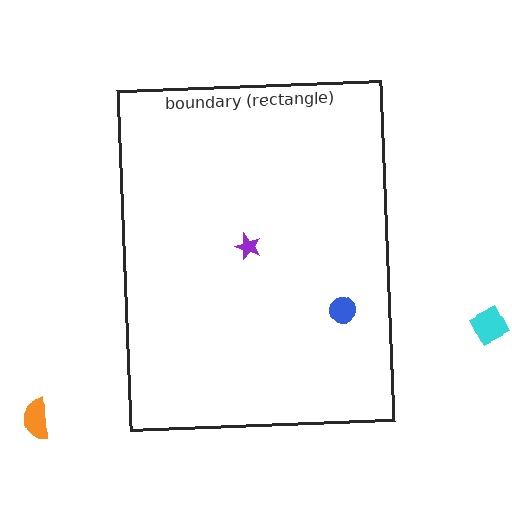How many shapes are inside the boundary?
2 inside, 2 outside.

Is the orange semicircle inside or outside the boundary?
Outside.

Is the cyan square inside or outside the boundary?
Outside.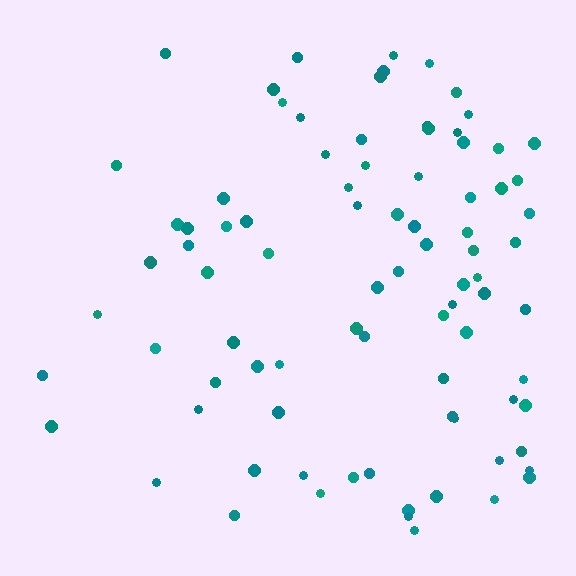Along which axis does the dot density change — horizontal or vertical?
Horizontal.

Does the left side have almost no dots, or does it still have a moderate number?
Still a moderate number, just noticeably fewer than the right.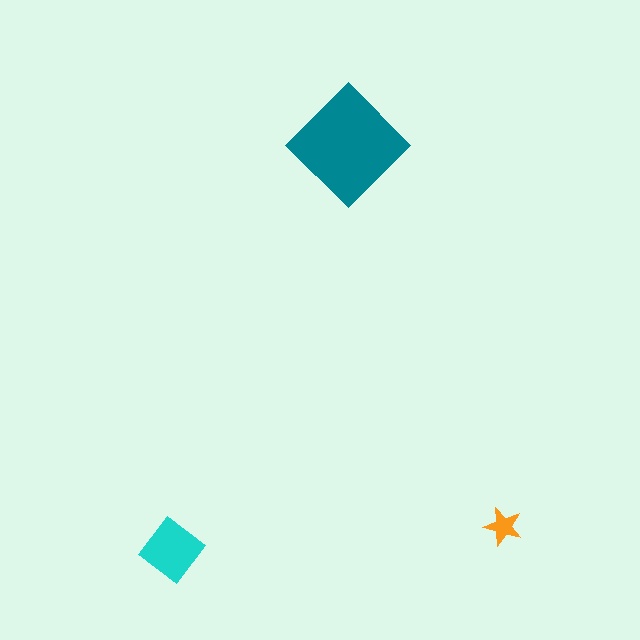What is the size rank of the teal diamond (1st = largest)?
1st.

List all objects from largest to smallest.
The teal diamond, the cyan diamond, the orange star.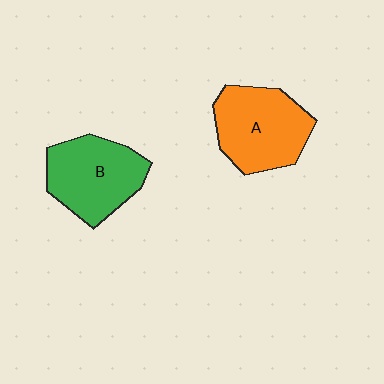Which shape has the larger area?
Shape A (orange).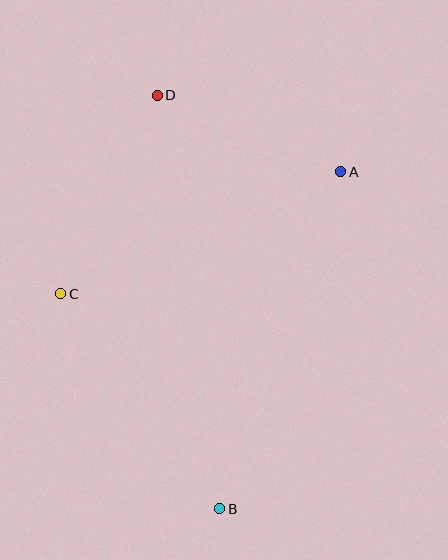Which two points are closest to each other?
Points A and D are closest to each other.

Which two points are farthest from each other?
Points B and D are farthest from each other.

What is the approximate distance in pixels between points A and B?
The distance between A and B is approximately 358 pixels.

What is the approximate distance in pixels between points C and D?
The distance between C and D is approximately 221 pixels.